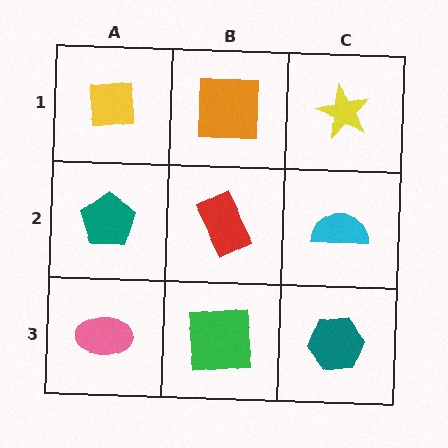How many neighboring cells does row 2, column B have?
4.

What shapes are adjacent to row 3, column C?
A cyan semicircle (row 2, column C), a green square (row 3, column B).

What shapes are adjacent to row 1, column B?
A red rectangle (row 2, column B), a yellow square (row 1, column A), a yellow star (row 1, column C).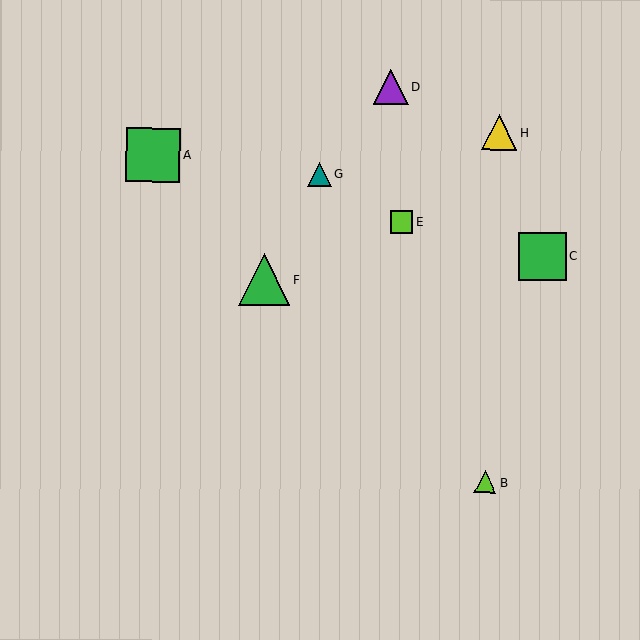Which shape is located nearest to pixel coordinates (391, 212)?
The lime square (labeled E) at (402, 222) is nearest to that location.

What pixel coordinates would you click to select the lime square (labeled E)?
Click at (402, 222) to select the lime square E.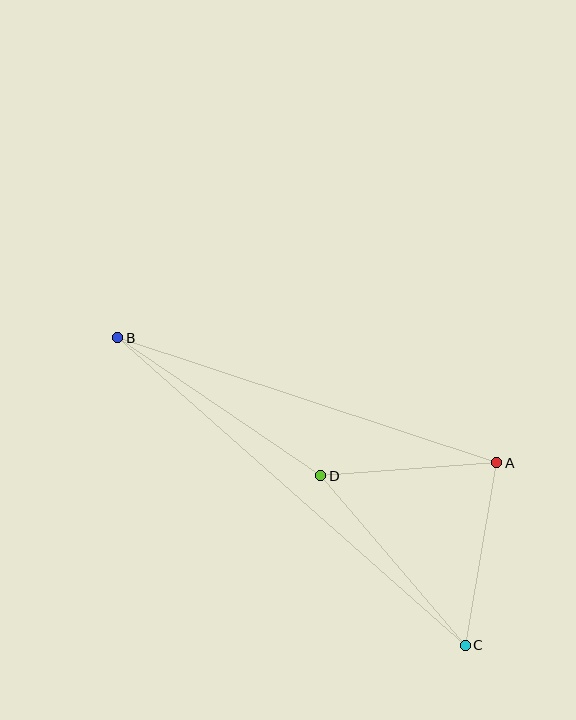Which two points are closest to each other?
Points A and D are closest to each other.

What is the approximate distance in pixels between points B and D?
The distance between B and D is approximately 246 pixels.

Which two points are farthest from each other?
Points B and C are farthest from each other.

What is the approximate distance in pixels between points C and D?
The distance between C and D is approximately 223 pixels.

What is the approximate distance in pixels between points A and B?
The distance between A and B is approximately 400 pixels.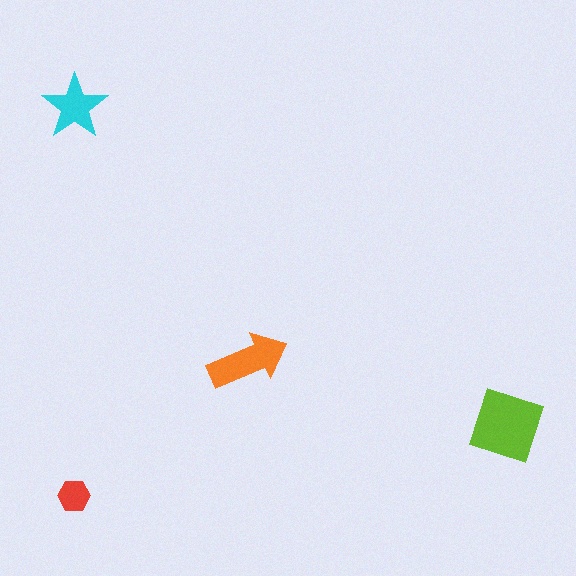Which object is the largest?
The lime square.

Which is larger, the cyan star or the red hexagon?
The cyan star.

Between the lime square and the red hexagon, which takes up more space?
The lime square.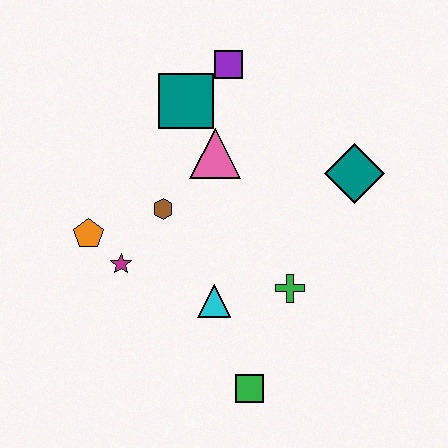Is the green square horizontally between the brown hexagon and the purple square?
No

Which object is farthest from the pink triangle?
The green square is farthest from the pink triangle.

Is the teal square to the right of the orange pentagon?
Yes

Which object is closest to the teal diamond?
The green cross is closest to the teal diamond.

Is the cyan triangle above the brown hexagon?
No